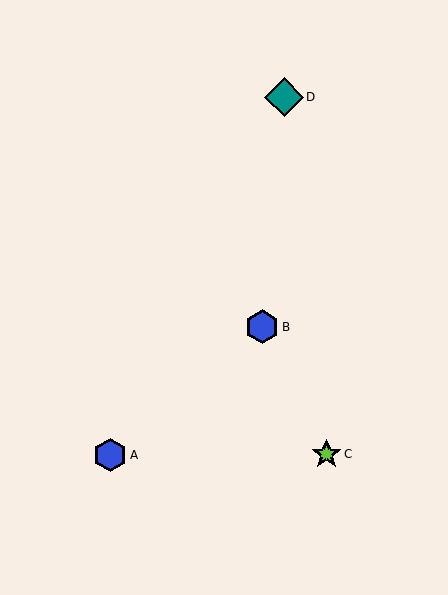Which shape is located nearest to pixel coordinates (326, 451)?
The lime star (labeled C) at (326, 454) is nearest to that location.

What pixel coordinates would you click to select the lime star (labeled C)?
Click at (326, 454) to select the lime star C.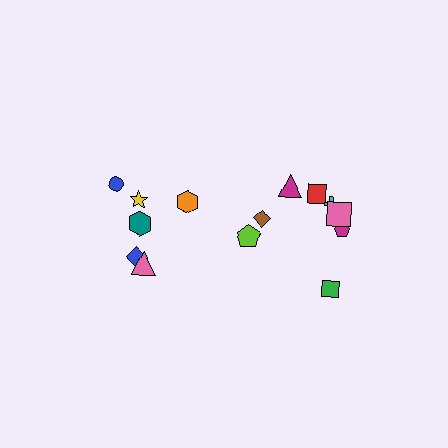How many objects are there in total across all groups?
There are 14 objects.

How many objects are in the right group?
There are 8 objects.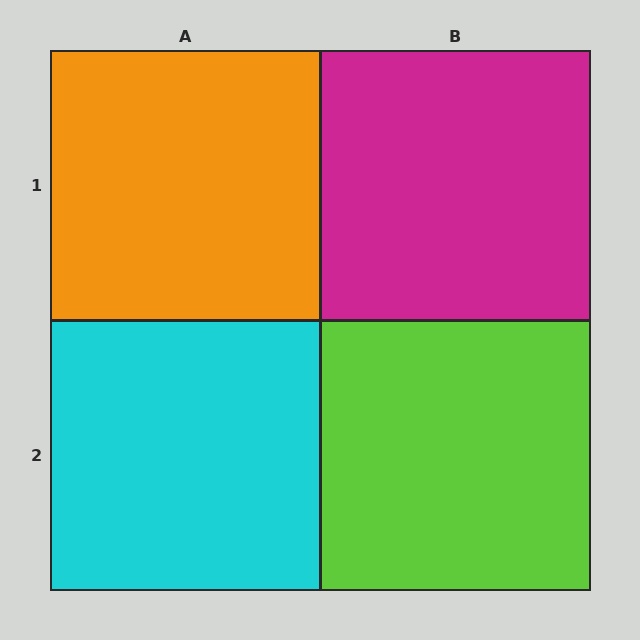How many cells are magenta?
1 cell is magenta.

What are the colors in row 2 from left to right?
Cyan, lime.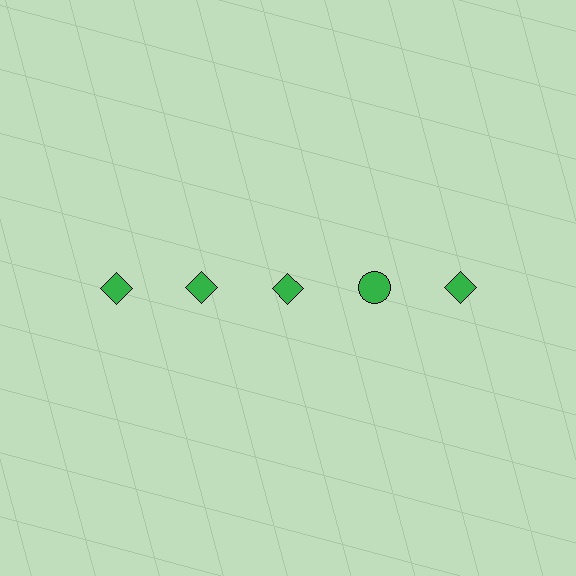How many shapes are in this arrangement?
There are 5 shapes arranged in a grid pattern.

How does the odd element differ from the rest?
It has a different shape: circle instead of diamond.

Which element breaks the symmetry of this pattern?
The green circle in the top row, second from right column breaks the symmetry. All other shapes are green diamonds.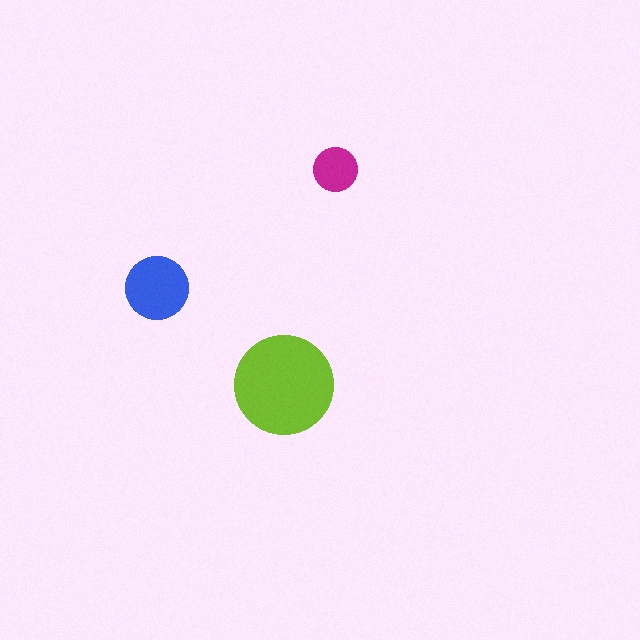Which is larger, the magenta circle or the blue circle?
The blue one.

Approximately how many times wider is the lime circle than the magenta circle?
About 2.5 times wider.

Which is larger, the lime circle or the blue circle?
The lime one.